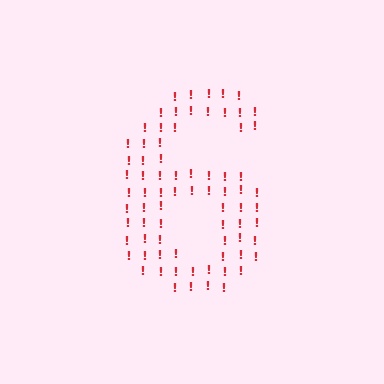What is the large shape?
The large shape is the digit 6.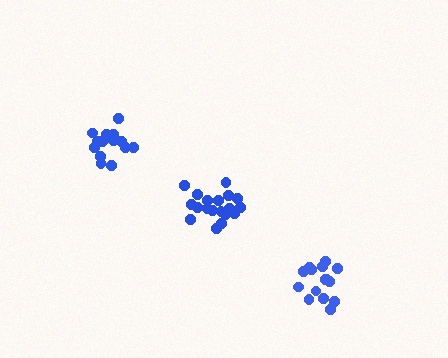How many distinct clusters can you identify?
There are 3 distinct clusters.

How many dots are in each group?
Group 1: 19 dots, Group 2: 15 dots, Group 3: 15 dots (49 total).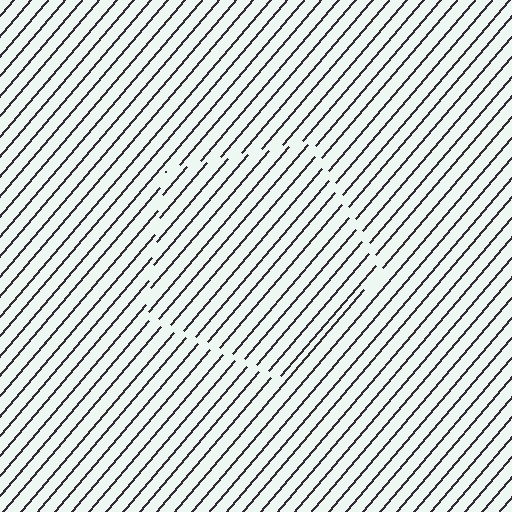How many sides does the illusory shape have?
5 sides — the line-ends trace a pentagon.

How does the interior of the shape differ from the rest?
The interior of the shape contains the same grating, shifted by half a period — the contour is defined by the phase discontinuity where line-ends from the inner and outer gratings abut.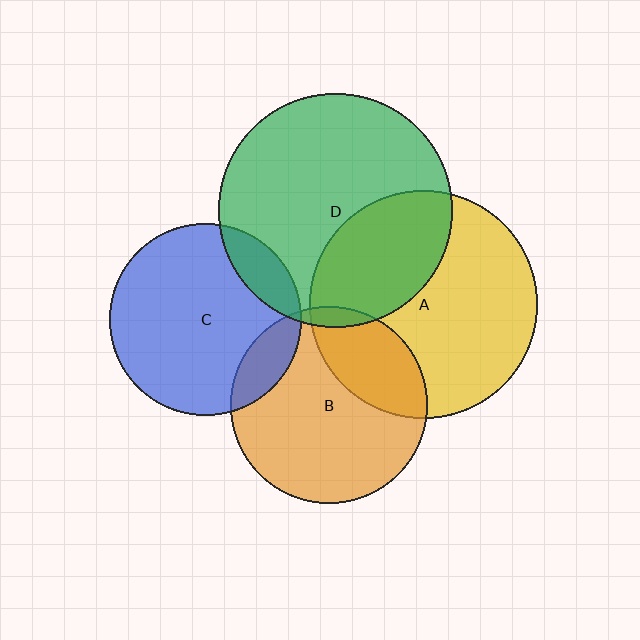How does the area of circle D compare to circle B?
Approximately 1.4 times.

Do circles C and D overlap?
Yes.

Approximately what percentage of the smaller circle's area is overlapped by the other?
Approximately 15%.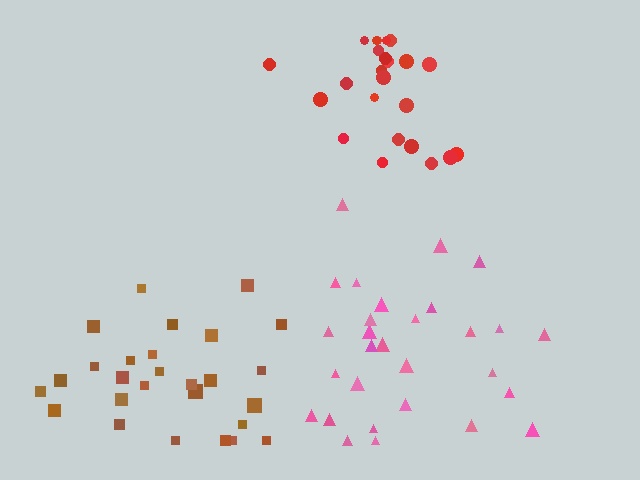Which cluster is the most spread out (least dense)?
Pink.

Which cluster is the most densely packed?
Red.